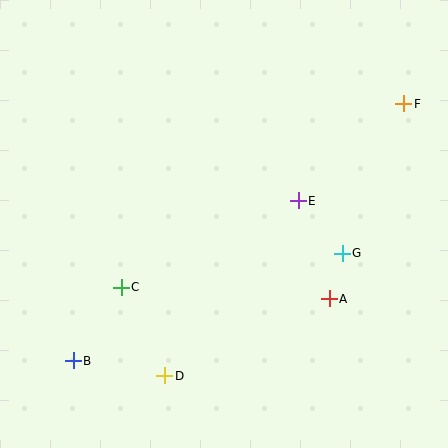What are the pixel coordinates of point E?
Point E is at (298, 201).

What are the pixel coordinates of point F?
Point F is at (404, 104).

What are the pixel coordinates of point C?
Point C is at (121, 287).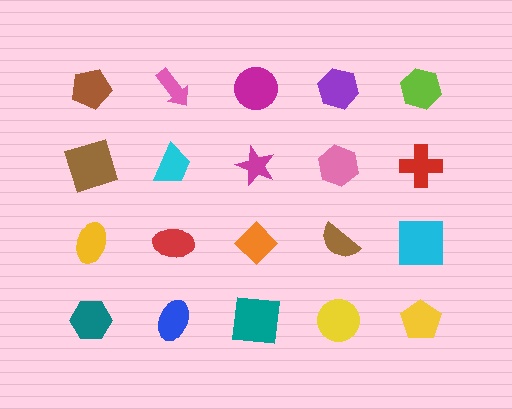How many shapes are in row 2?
5 shapes.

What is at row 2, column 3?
A magenta star.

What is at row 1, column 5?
A lime hexagon.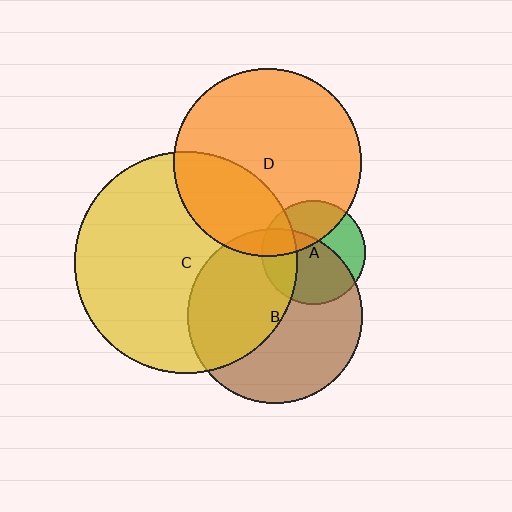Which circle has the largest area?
Circle C (yellow).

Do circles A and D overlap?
Yes.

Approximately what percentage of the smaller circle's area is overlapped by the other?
Approximately 35%.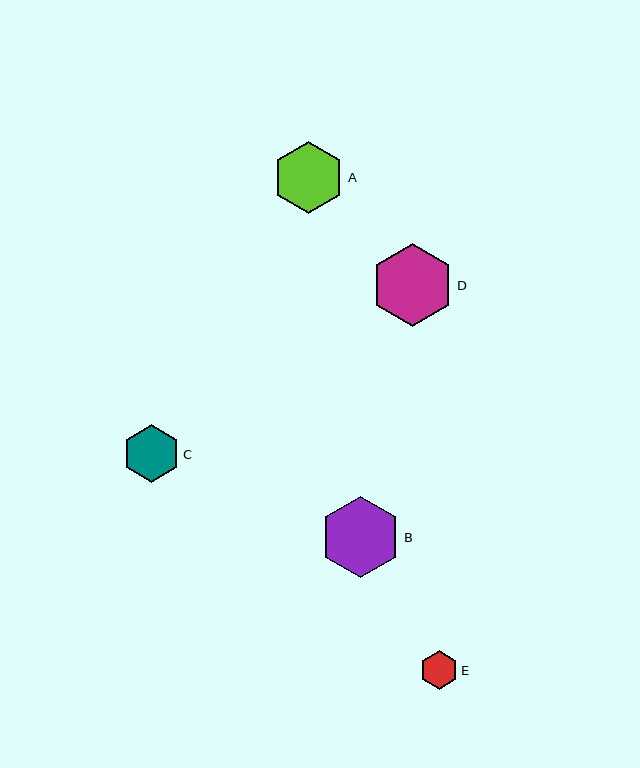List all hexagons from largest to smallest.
From largest to smallest: D, B, A, C, E.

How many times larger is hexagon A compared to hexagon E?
Hexagon A is approximately 1.9 times the size of hexagon E.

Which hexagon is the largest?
Hexagon D is the largest with a size of approximately 83 pixels.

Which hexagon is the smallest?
Hexagon E is the smallest with a size of approximately 39 pixels.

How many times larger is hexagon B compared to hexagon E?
Hexagon B is approximately 2.1 times the size of hexagon E.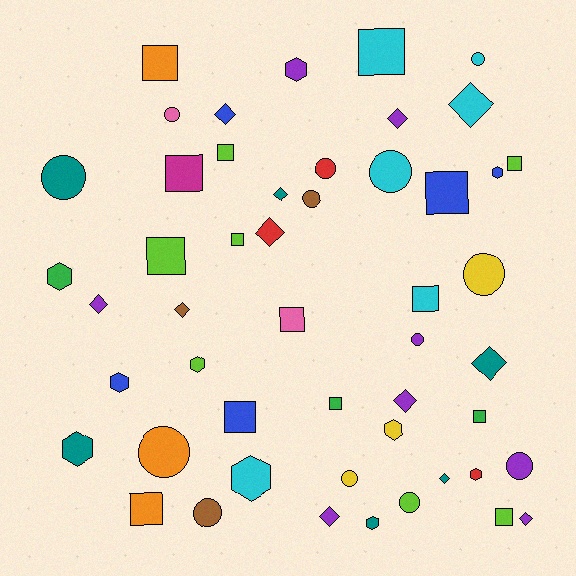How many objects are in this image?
There are 50 objects.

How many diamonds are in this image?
There are 12 diamonds.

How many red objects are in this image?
There are 3 red objects.